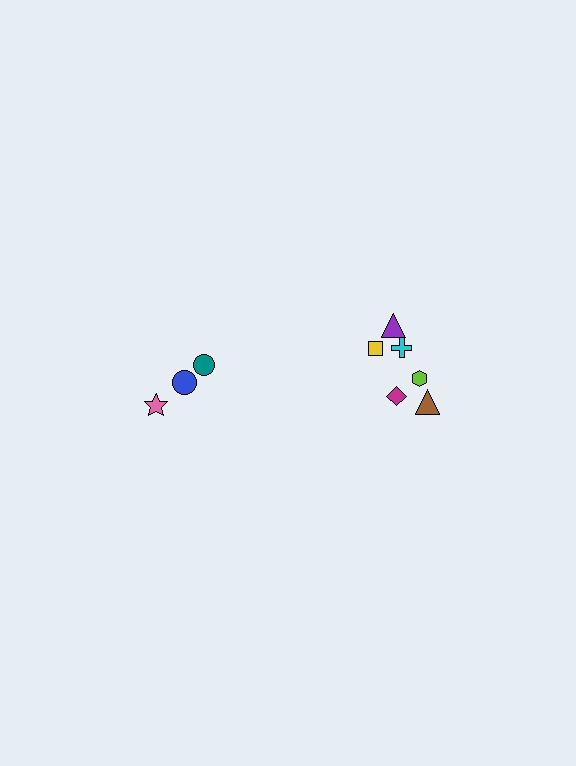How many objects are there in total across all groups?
There are 9 objects.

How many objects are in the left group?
There are 3 objects.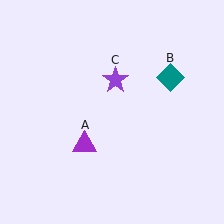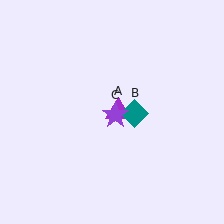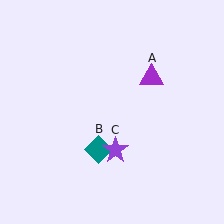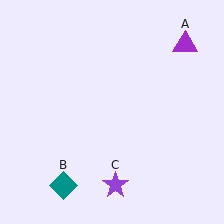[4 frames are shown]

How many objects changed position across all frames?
3 objects changed position: purple triangle (object A), teal diamond (object B), purple star (object C).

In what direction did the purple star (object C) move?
The purple star (object C) moved down.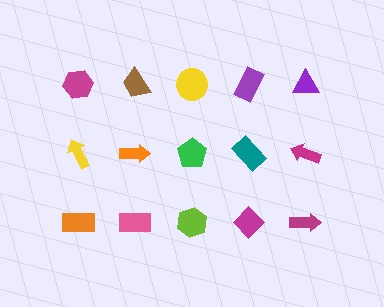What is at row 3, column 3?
A lime hexagon.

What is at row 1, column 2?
A brown trapezoid.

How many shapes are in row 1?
5 shapes.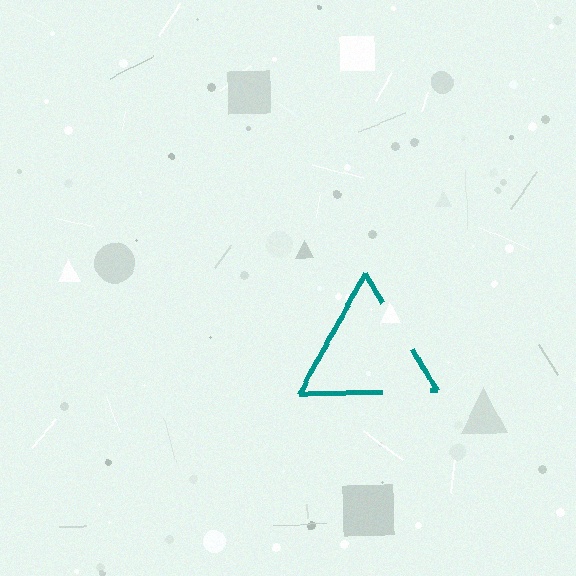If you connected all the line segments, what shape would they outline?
They would outline a triangle.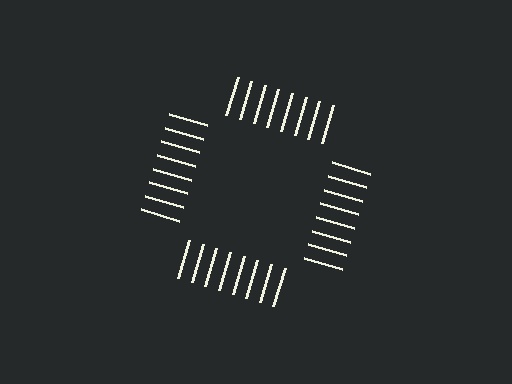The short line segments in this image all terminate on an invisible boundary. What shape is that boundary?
An illusory square — the line segments terminate on its edges but no continuous stroke is drawn.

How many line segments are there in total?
32 — 8 along each of the 4 edges.